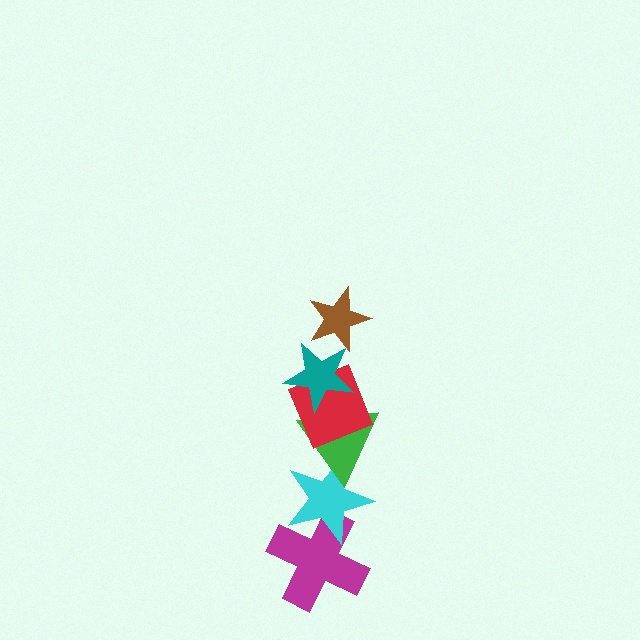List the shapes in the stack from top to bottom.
From top to bottom: the brown star, the teal star, the red diamond, the green triangle, the cyan star, the magenta cross.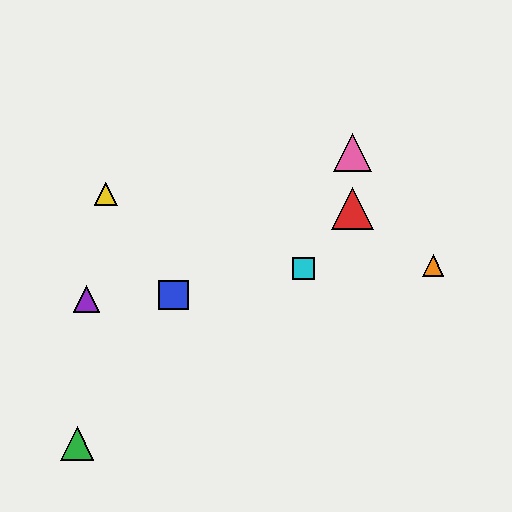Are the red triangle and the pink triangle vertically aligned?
Yes, both are at x≈352.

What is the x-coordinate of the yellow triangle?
The yellow triangle is at x≈106.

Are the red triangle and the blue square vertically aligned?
No, the red triangle is at x≈352 and the blue square is at x≈173.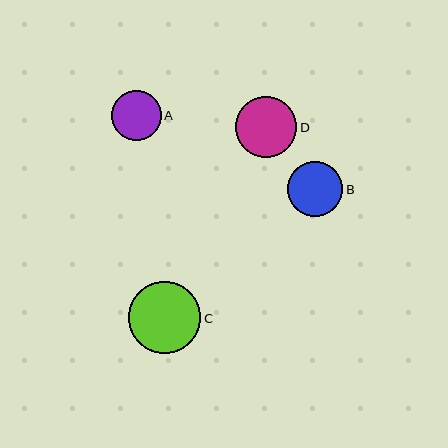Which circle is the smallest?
Circle A is the smallest with a size of approximately 50 pixels.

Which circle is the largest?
Circle C is the largest with a size of approximately 72 pixels.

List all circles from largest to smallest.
From largest to smallest: C, D, B, A.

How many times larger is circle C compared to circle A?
Circle C is approximately 1.5 times the size of circle A.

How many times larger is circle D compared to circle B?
Circle D is approximately 1.1 times the size of circle B.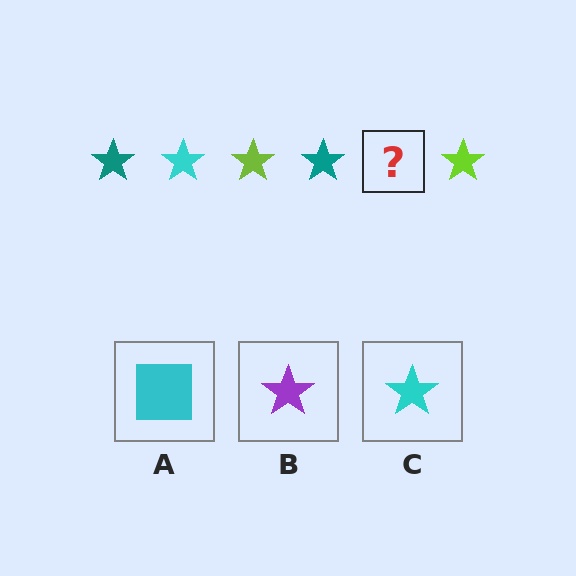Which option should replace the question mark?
Option C.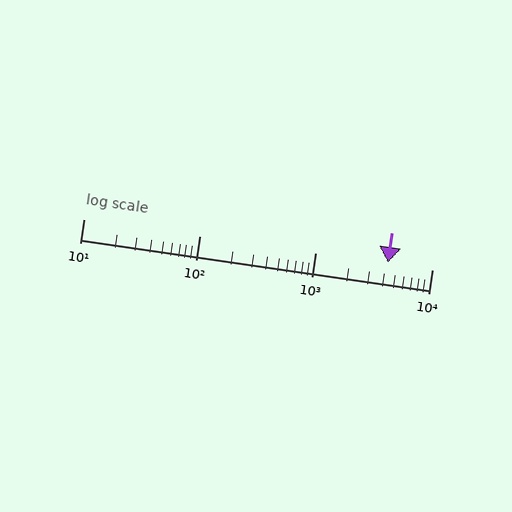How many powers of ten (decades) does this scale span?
The scale spans 3 decades, from 10 to 10000.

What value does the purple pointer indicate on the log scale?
The pointer indicates approximately 4200.